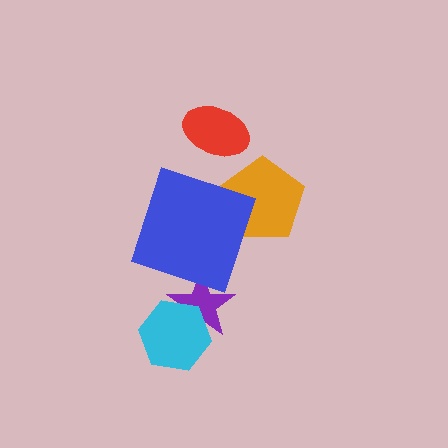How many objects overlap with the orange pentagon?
1 object overlaps with the orange pentagon.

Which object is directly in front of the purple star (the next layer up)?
The cyan hexagon is directly in front of the purple star.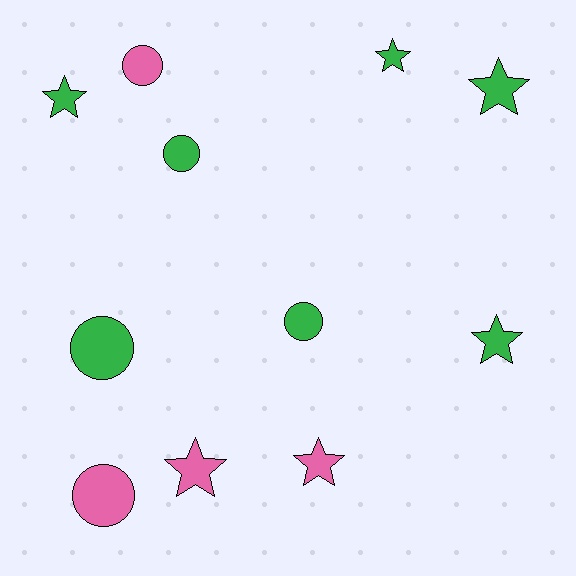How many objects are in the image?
There are 11 objects.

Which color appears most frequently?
Green, with 7 objects.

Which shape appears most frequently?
Star, with 6 objects.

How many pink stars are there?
There are 2 pink stars.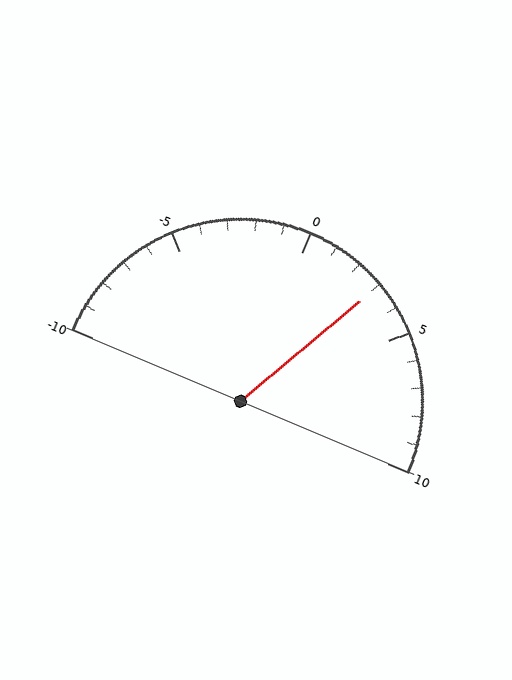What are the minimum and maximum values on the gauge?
The gauge ranges from -10 to 10.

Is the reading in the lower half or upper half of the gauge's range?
The reading is in the upper half of the range (-10 to 10).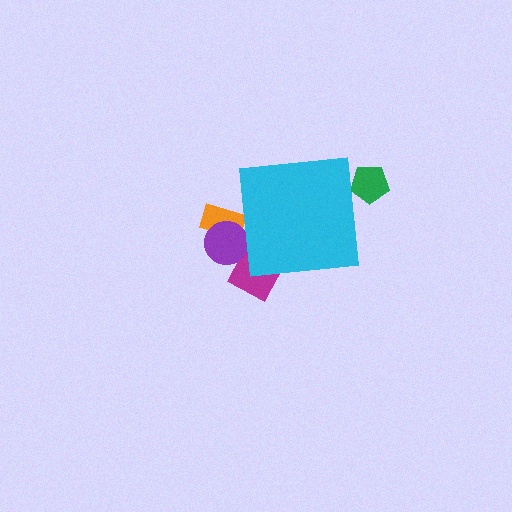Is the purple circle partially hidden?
Yes, the purple circle is partially hidden behind the cyan square.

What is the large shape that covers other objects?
A cyan square.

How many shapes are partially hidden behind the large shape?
4 shapes are partially hidden.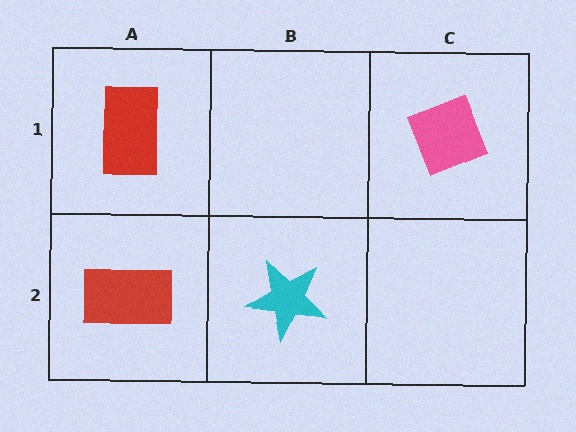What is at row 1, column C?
A pink diamond.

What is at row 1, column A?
A red rectangle.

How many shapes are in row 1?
2 shapes.